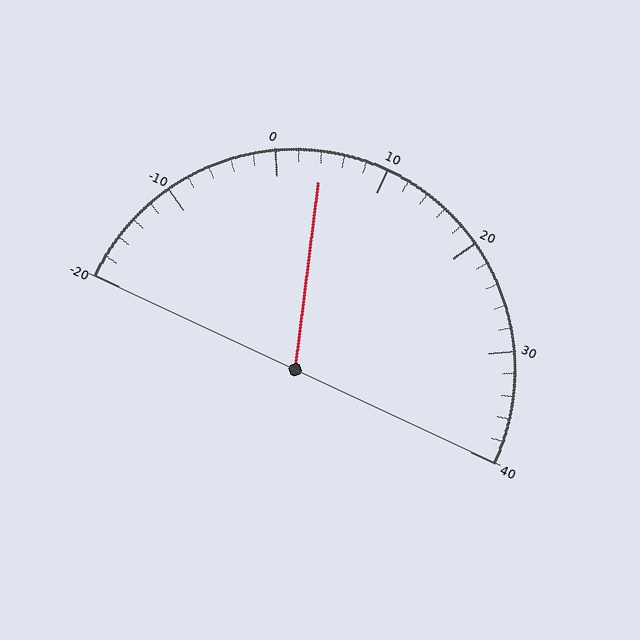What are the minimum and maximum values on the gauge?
The gauge ranges from -20 to 40.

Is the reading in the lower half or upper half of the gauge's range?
The reading is in the lower half of the range (-20 to 40).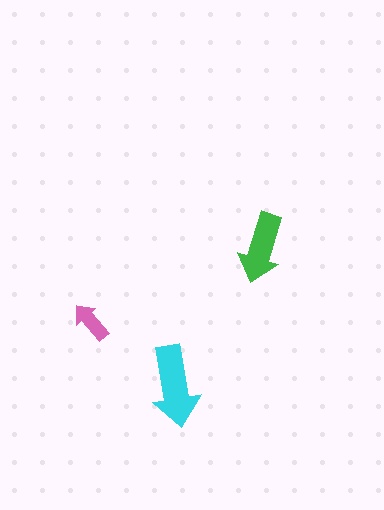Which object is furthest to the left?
The pink arrow is leftmost.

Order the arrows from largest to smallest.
the cyan one, the green one, the pink one.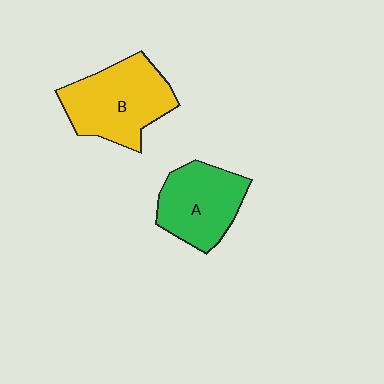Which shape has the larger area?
Shape B (yellow).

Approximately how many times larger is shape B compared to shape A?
Approximately 1.2 times.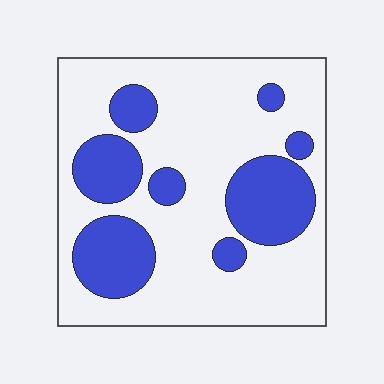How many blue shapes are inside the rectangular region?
8.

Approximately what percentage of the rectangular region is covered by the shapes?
Approximately 30%.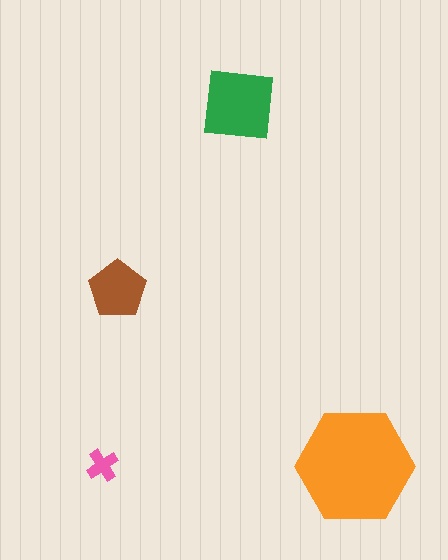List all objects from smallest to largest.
The pink cross, the brown pentagon, the green square, the orange hexagon.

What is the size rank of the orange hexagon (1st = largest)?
1st.